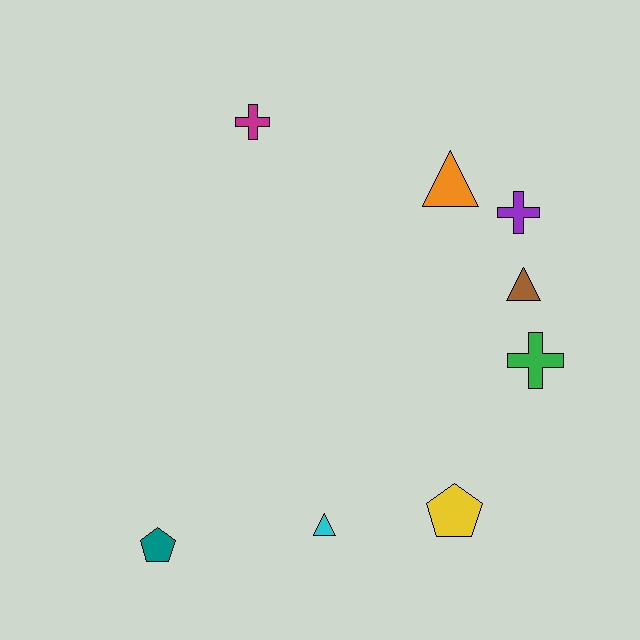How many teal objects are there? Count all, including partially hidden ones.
There is 1 teal object.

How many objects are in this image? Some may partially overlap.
There are 8 objects.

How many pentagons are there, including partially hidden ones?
There are 2 pentagons.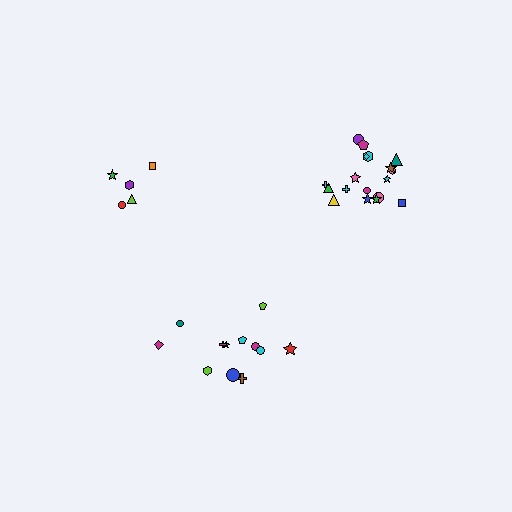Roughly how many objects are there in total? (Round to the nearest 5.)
Roughly 35 objects in total.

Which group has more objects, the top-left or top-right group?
The top-right group.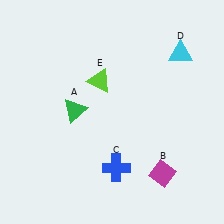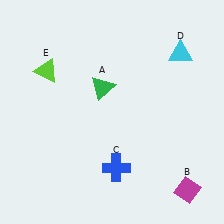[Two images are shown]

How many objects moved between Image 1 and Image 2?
3 objects moved between the two images.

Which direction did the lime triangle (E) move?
The lime triangle (E) moved left.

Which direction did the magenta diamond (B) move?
The magenta diamond (B) moved right.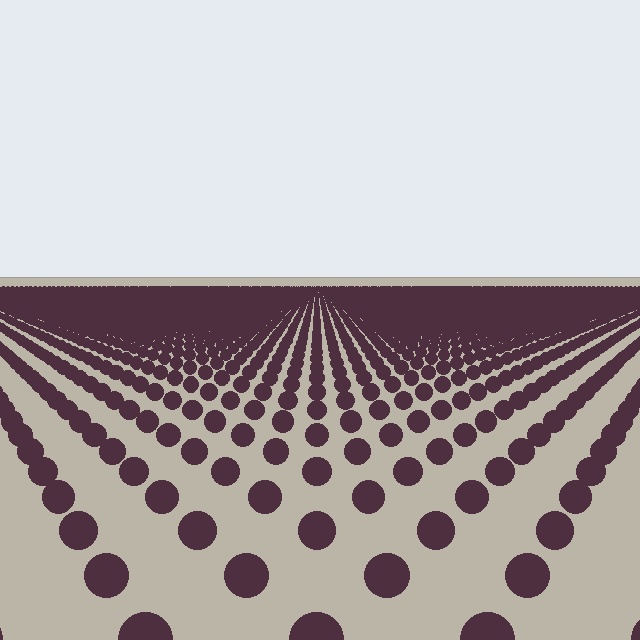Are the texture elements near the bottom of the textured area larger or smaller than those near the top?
Larger. Near the bottom, elements are closer to the viewer and appear at a bigger on-screen size.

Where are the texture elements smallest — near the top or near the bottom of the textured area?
Near the top.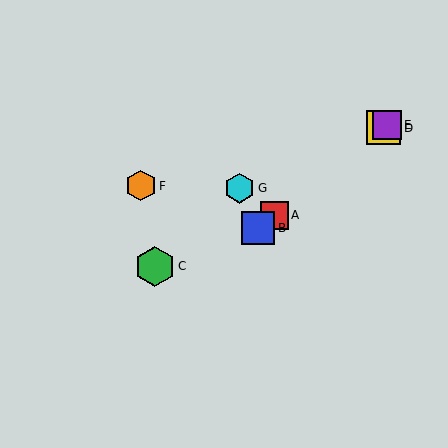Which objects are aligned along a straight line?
Objects A, B, D, E are aligned along a straight line.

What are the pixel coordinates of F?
Object F is at (141, 186).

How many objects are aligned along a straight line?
4 objects (A, B, D, E) are aligned along a straight line.